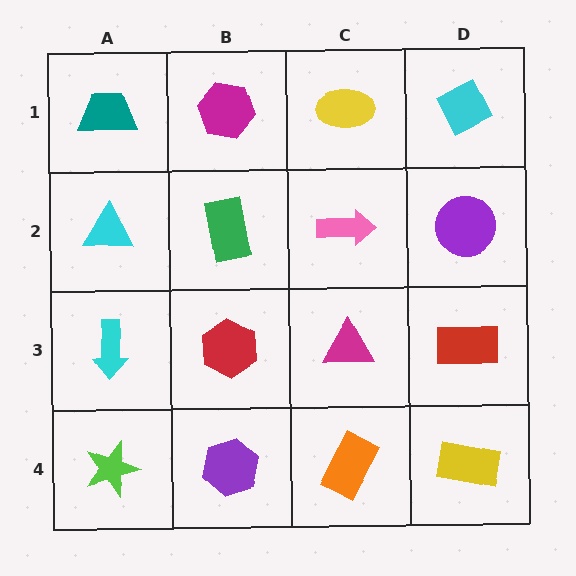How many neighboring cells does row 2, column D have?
3.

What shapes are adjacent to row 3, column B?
A green rectangle (row 2, column B), a purple hexagon (row 4, column B), a cyan arrow (row 3, column A), a magenta triangle (row 3, column C).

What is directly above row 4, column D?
A red rectangle.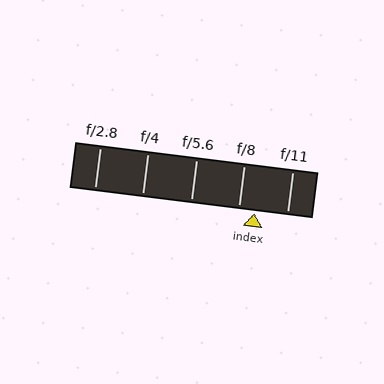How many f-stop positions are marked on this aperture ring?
There are 5 f-stop positions marked.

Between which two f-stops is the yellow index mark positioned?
The index mark is between f/8 and f/11.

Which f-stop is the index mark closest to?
The index mark is closest to f/8.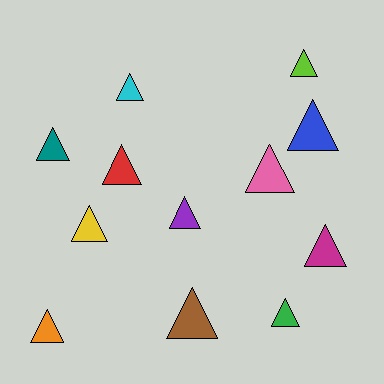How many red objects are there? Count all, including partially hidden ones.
There is 1 red object.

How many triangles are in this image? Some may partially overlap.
There are 12 triangles.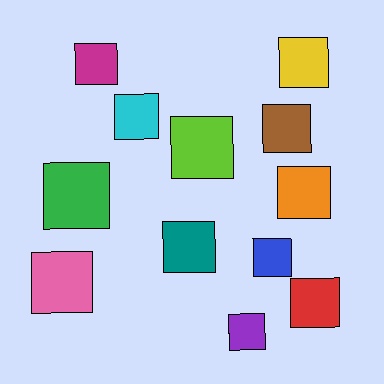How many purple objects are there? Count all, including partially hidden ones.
There is 1 purple object.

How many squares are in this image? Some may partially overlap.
There are 12 squares.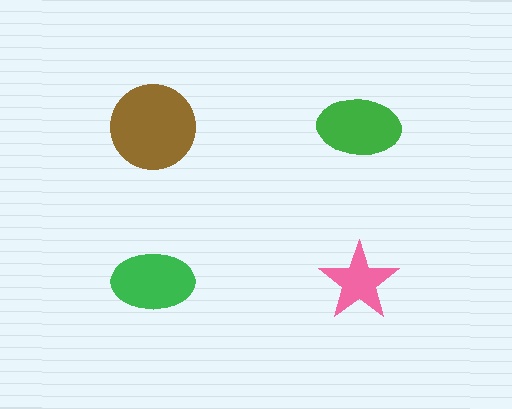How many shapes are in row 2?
2 shapes.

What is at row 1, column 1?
A brown circle.